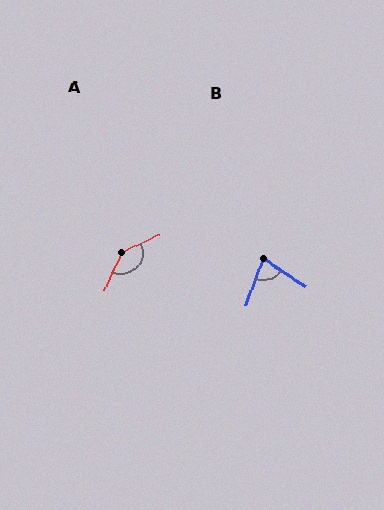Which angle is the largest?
A, at approximately 139 degrees.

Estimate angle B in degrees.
Approximately 76 degrees.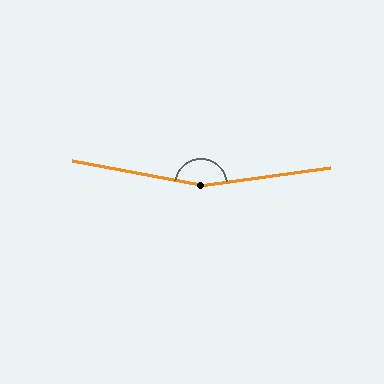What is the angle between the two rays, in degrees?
Approximately 161 degrees.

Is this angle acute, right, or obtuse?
It is obtuse.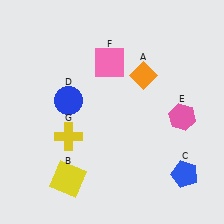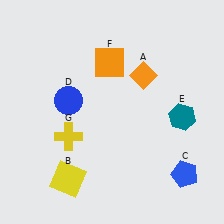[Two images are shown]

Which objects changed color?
E changed from pink to teal. F changed from pink to orange.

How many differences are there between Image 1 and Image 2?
There are 2 differences between the two images.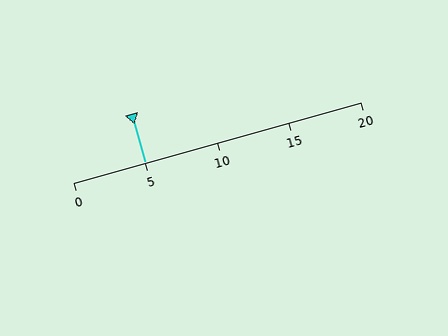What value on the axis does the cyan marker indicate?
The marker indicates approximately 5.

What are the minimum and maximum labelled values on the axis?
The axis runs from 0 to 20.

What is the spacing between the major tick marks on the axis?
The major ticks are spaced 5 apart.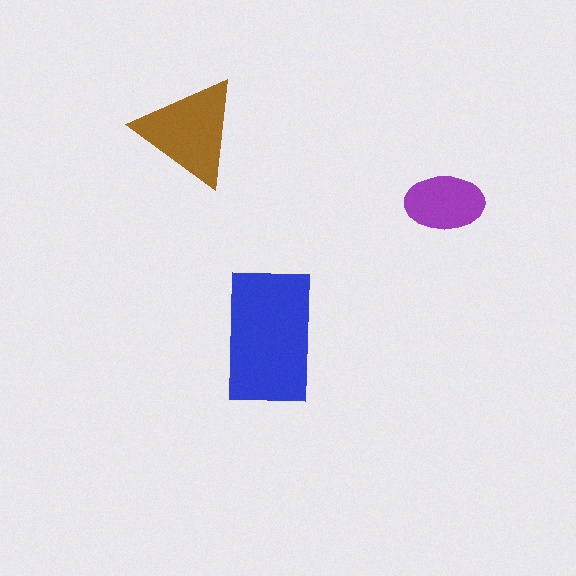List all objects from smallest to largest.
The purple ellipse, the brown triangle, the blue rectangle.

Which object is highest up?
The brown triangle is topmost.